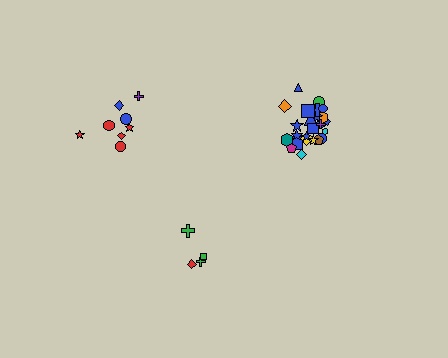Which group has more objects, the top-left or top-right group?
The top-right group.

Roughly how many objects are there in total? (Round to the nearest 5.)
Roughly 35 objects in total.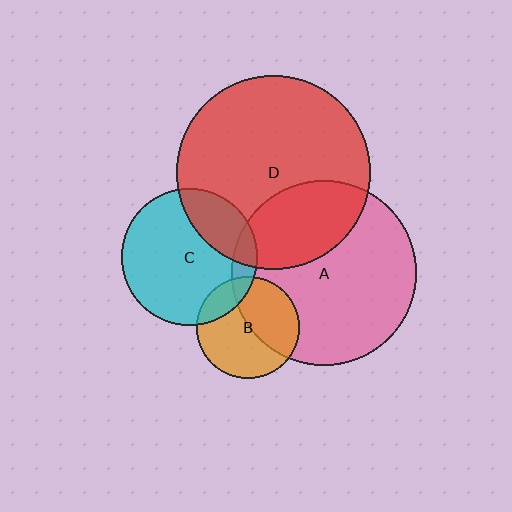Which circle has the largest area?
Circle D (red).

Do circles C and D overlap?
Yes.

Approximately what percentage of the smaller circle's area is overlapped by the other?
Approximately 25%.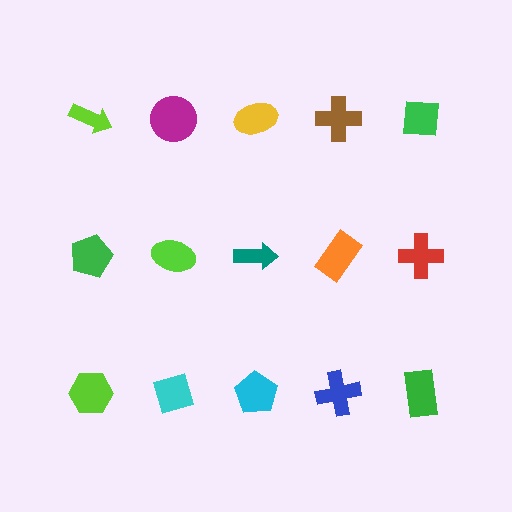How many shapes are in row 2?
5 shapes.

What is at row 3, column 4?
A blue cross.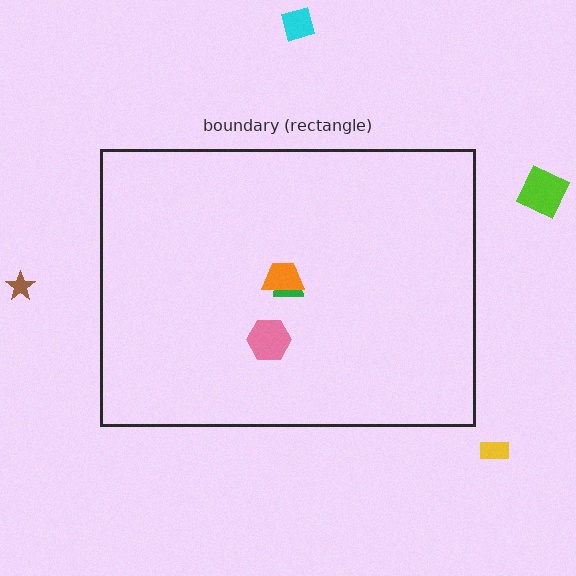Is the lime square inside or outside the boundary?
Outside.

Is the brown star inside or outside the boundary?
Outside.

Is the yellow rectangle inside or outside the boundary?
Outside.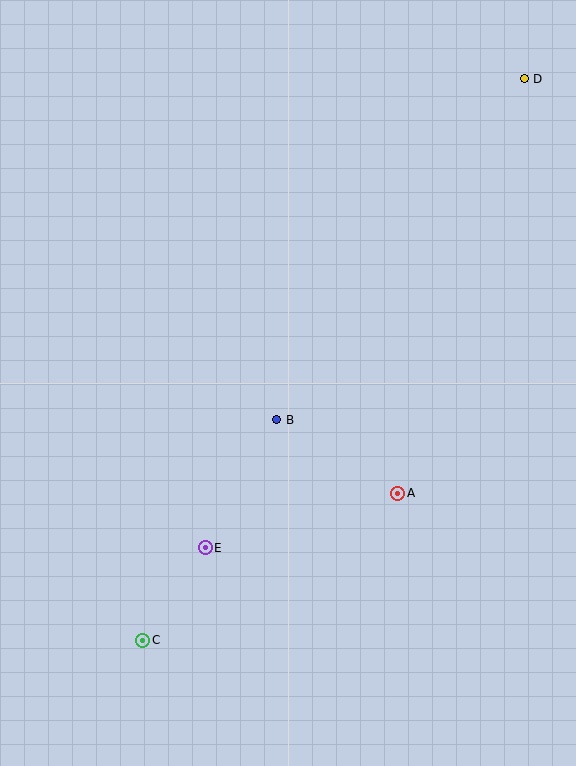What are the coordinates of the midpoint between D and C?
The midpoint between D and C is at (333, 359).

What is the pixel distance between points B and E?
The distance between B and E is 147 pixels.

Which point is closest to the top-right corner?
Point D is closest to the top-right corner.